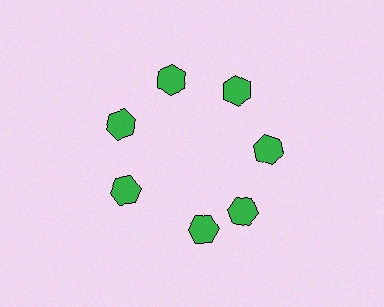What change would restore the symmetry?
The symmetry would be restored by rotating it back into even spacing with its neighbors so that all 7 hexagons sit at equal angles and equal distance from the center.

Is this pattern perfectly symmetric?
No. The 7 green hexagons are arranged in a ring, but one element near the 6 o'clock position is rotated out of alignment along the ring, breaking the 7-fold rotational symmetry.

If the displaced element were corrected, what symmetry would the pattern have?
It would have 7-fold rotational symmetry — the pattern would map onto itself every 51 degrees.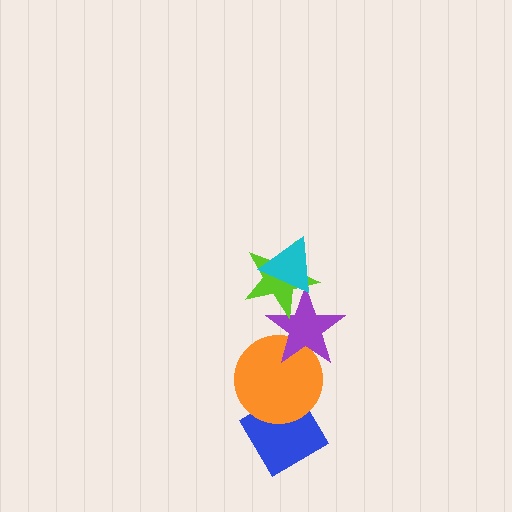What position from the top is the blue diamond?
The blue diamond is 5th from the top.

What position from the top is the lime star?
The lime star is 2nd from the top.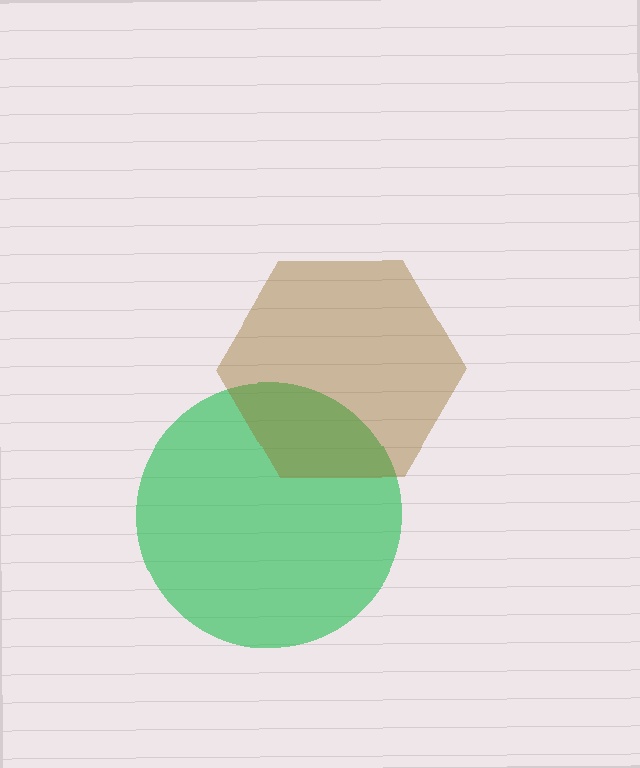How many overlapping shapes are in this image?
There are 2 overlapping shapes in the image.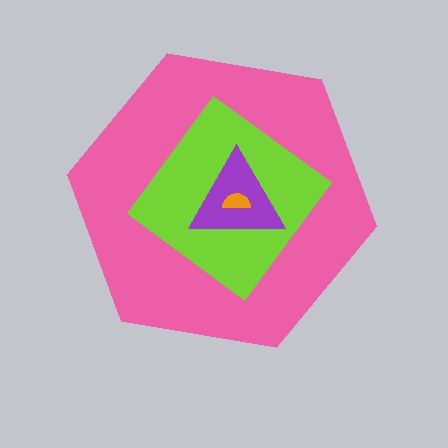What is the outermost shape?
The pink hexagon.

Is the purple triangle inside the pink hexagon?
Yes.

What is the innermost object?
The orange semicircle.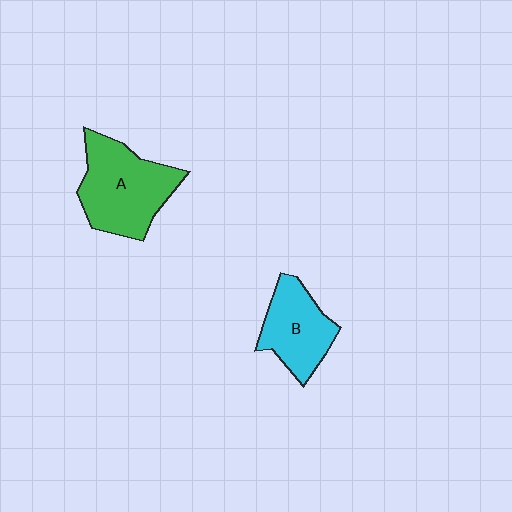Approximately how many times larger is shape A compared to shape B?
Approximately 1.4 times.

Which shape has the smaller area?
Shape B (cyan).